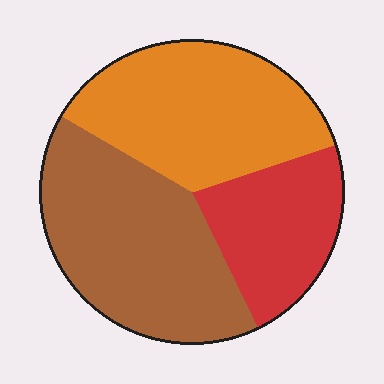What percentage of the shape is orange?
Orange covers 37% of the shape.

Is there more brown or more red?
Brown.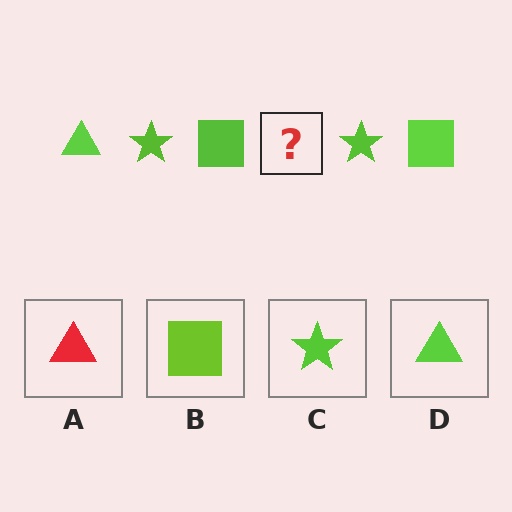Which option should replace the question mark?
Option D.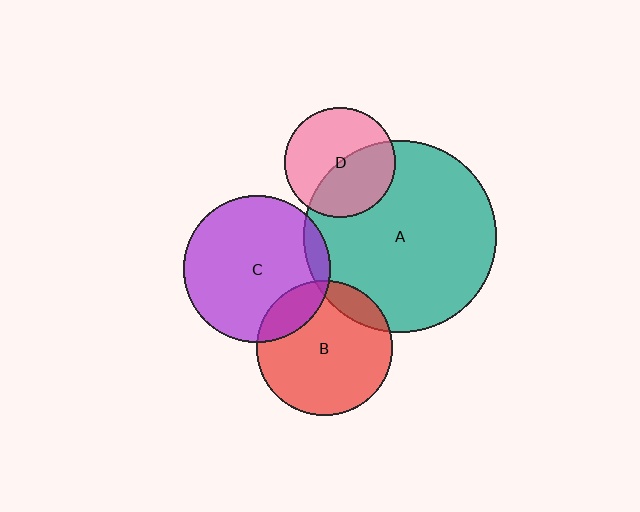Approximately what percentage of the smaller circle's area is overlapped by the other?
Approximately 10%.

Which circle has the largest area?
Circle A (teal).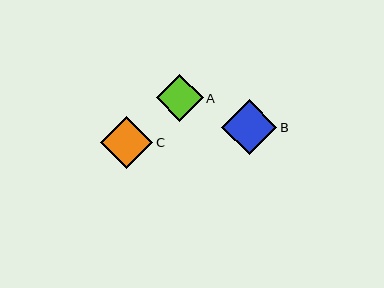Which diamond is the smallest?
Diamond A is the smallest with a size of approximately 47 pixels.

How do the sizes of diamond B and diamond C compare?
Diamond B and diamond C are approximately the same size.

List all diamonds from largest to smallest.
From largest to smallest: B, C, A.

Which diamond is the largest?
Diamond B is the largest with a size of approximately 56 pixels.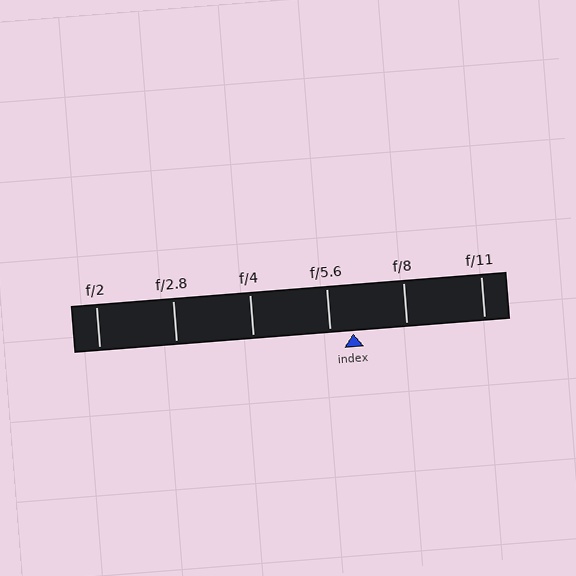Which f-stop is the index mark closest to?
The index mark is closest to f/5.6.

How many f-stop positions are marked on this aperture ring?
There are 6 f-stop positions marked.